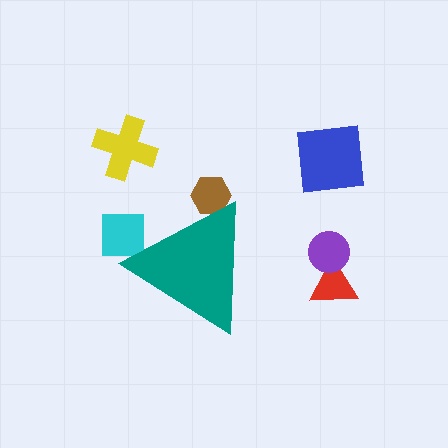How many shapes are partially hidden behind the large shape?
2 shapes are partially hidden.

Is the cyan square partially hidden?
Yes, the cyan square is partially hidden behind the teal triangle.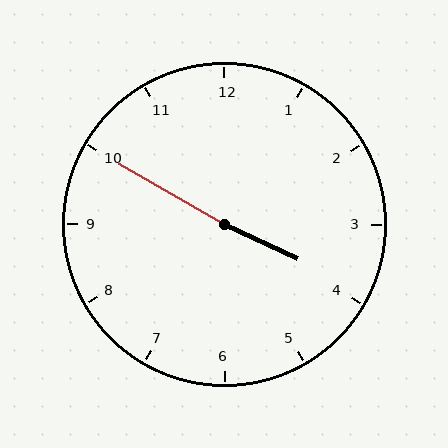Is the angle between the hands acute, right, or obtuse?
It is obtuse.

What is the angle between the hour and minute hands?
Approximately 175 degrees.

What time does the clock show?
3:50.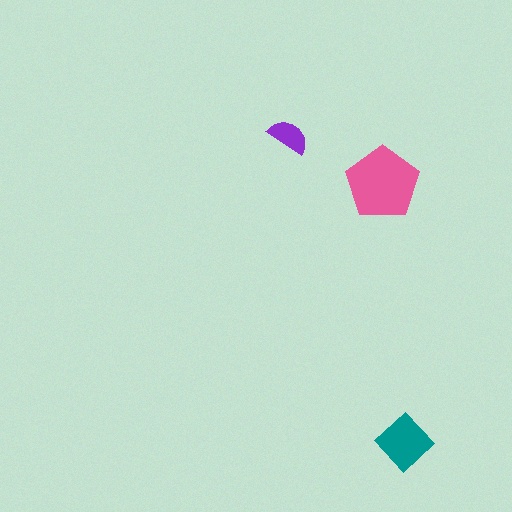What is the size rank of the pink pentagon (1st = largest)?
1st.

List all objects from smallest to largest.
The purple semicircle, the teal diamond, the pink pentagon.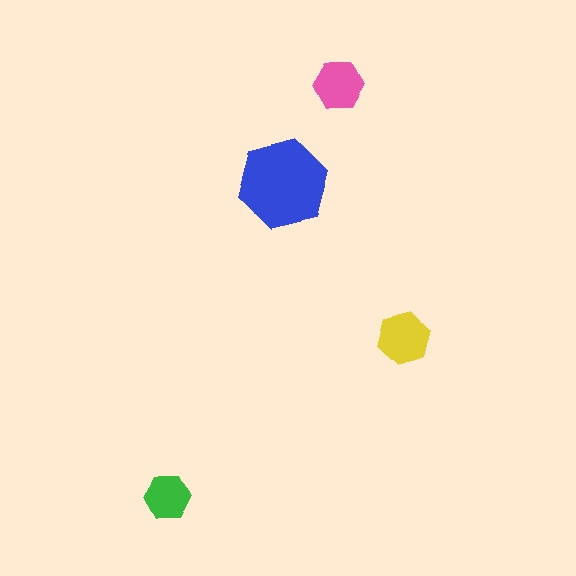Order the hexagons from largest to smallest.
the blue one, the yellow one, the pink one, the green one.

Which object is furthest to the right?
The yellow hexagon is rightmost.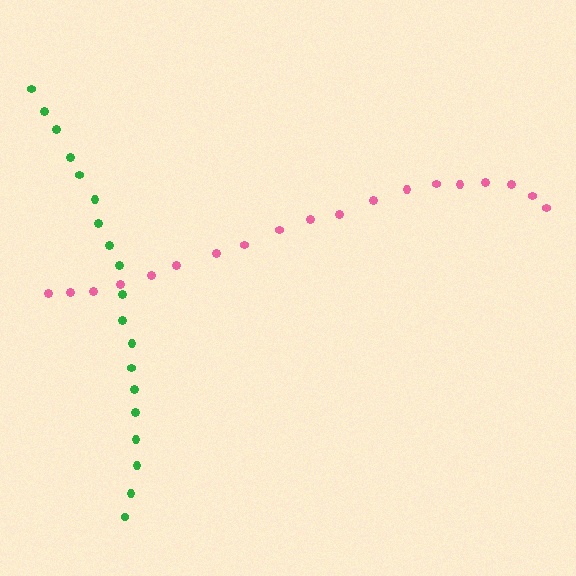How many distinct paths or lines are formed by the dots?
There are 2 distinct paths.